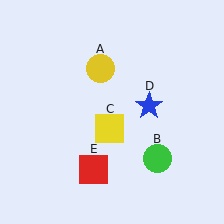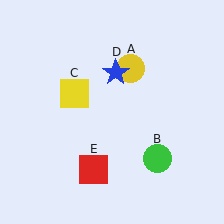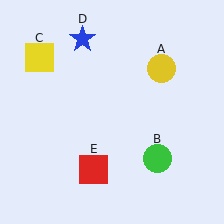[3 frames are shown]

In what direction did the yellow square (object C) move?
The yellow square (object C) moved up and to the left.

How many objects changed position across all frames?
3 objects changed position: yellow circle (object A), yellow square (object C), blue star (object D).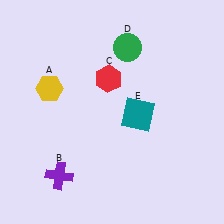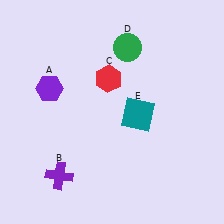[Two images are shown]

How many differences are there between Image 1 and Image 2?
There is 1 difference between the two images.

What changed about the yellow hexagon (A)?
In Image 1, A is yellow. In Image 2, it changed to purple.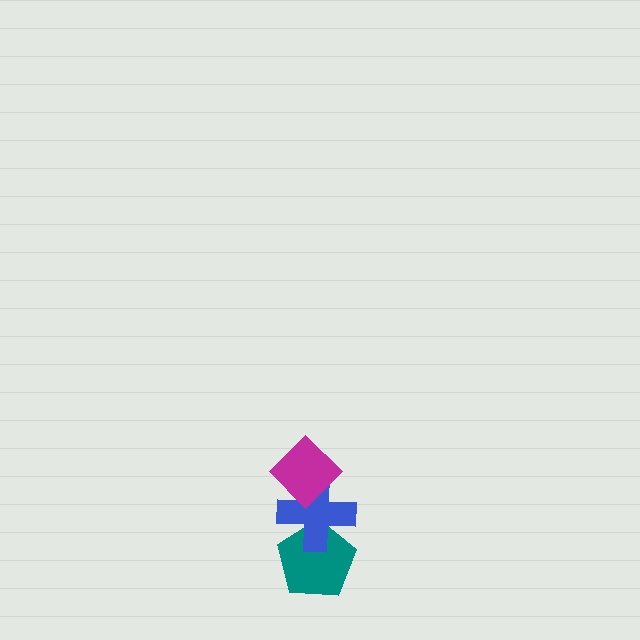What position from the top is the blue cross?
The blue cross is 2nd from the top.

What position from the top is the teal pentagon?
The teal pentagon is 3rd from the top.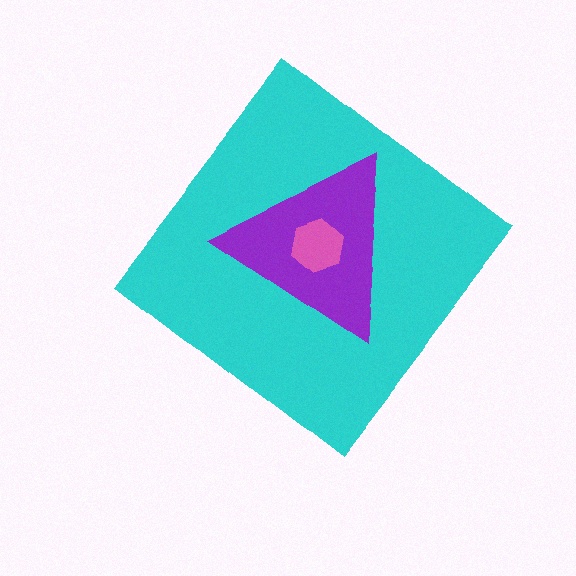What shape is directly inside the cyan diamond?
The purple triangle.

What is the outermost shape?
The cyan diamond.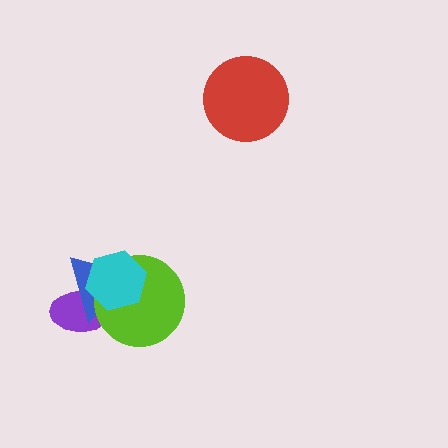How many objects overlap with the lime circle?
3 objects overlap with the lime circle.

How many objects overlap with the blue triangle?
3 objects overlap with the blue triangle.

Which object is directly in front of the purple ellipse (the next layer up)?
The blue triangle is directly in front of the purple ellipse.